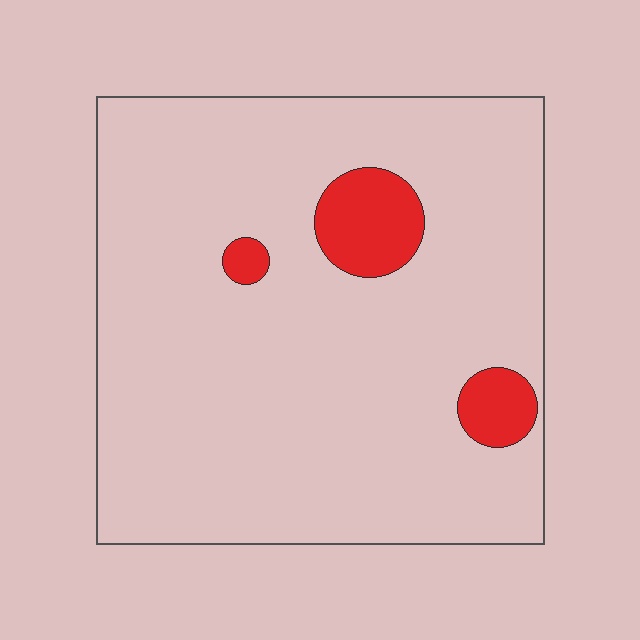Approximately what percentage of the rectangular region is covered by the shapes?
Approximately 10%.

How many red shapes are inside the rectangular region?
3.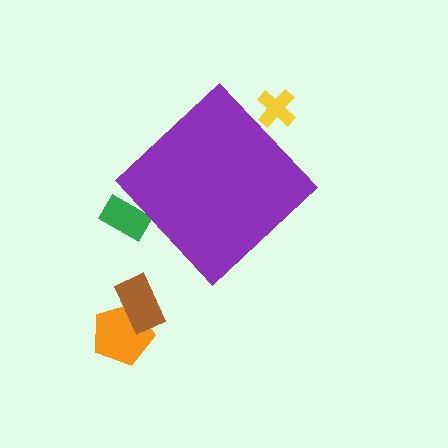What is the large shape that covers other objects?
A purple diamond.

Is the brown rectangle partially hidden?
No, the brown rectangle is fully visible.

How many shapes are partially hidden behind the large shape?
2 shapes are partially hidden.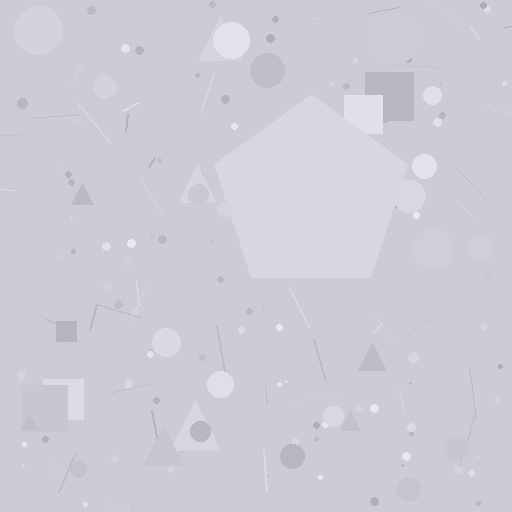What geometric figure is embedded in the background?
A pentagon is embedded in the background.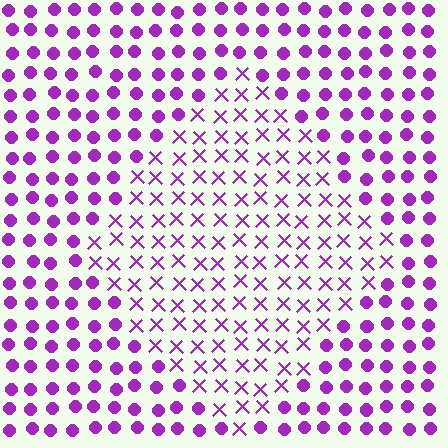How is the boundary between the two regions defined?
The boundary is defined by a change in element shape: X marks inside vs. circles outside. All elements share the same color and spacing.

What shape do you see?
I see a diamond.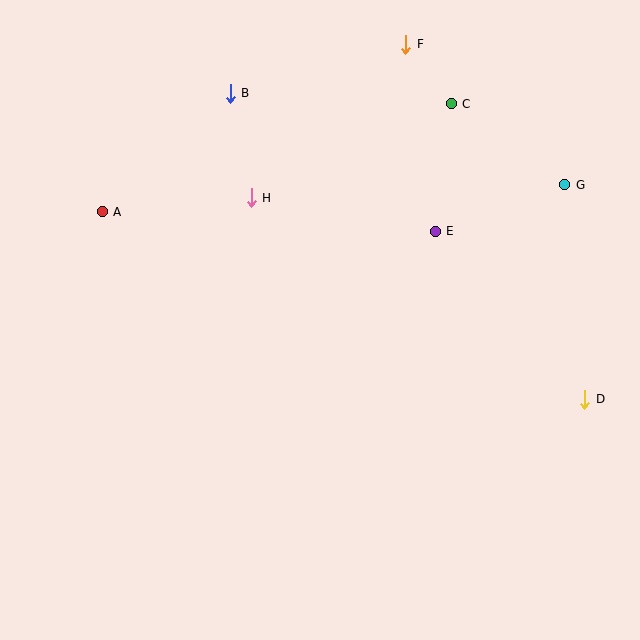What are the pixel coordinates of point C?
Point C is at (451, 104).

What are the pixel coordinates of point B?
Point B is at (230, 93).